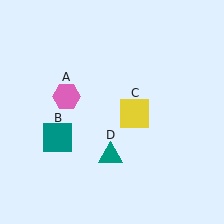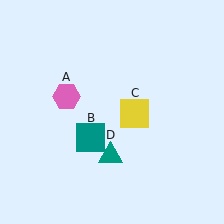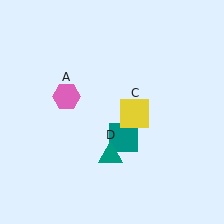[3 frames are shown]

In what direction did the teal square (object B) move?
The teal square (object B) moved right.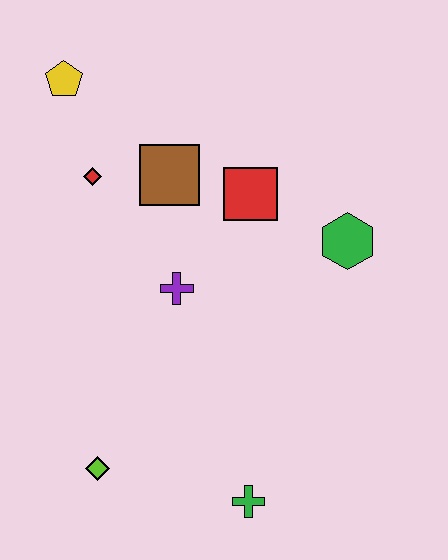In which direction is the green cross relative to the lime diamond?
The green cross is to the right of the lime diamond.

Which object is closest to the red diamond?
The brown square is closest to the red diamond.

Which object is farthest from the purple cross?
The yellow pentagon is farthest from the purple cross.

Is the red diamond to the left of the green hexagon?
Yes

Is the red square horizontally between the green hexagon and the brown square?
Yes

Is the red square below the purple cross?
No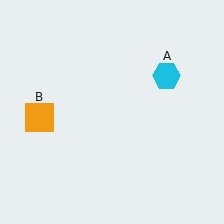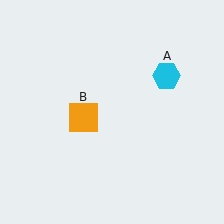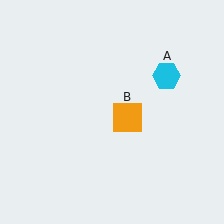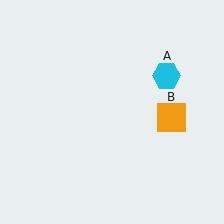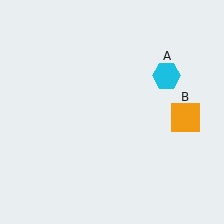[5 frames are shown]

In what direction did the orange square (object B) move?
The orange square (object B) moved right.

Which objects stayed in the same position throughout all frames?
Cyan hexagon (object A) remained stationary.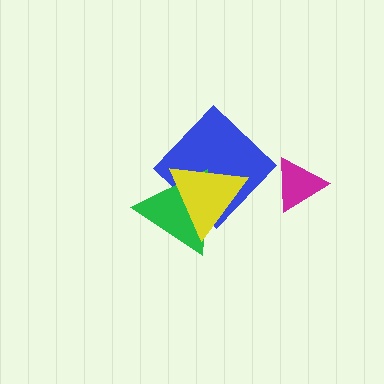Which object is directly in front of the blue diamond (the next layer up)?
The green triangle is directly in front of the blue diamond.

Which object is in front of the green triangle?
The yellow triangle is in front of the green triangle.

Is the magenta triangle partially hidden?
No, no other shape covers it.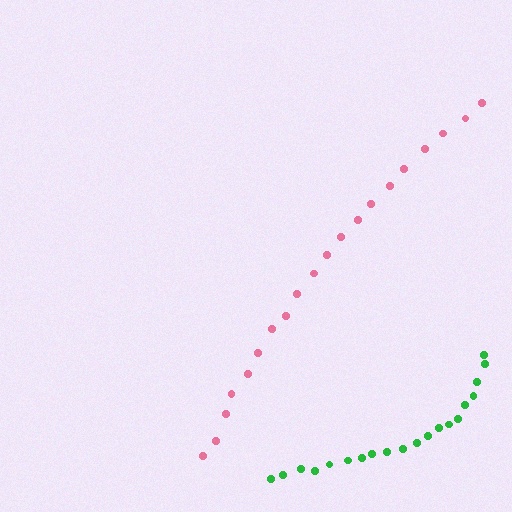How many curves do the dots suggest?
There are 2 distinct paths.